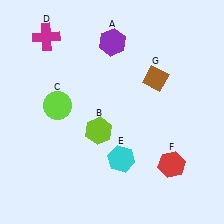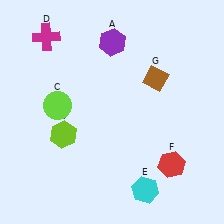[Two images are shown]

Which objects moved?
The objects that moved are: the lime hexagon (B), the cyan hexagon (E).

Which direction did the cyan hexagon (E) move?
The cyan hexagon (E) moved down.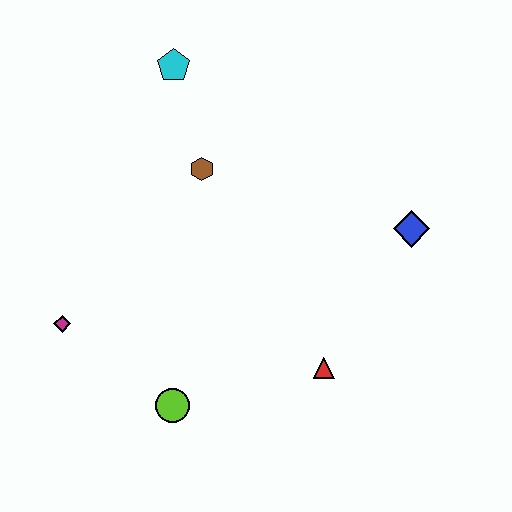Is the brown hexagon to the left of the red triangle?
Yes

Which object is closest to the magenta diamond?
The lime circle is closest to the magenta diamond.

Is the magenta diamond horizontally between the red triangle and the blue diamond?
No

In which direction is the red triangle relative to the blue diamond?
The red triangle is below the blue diamond.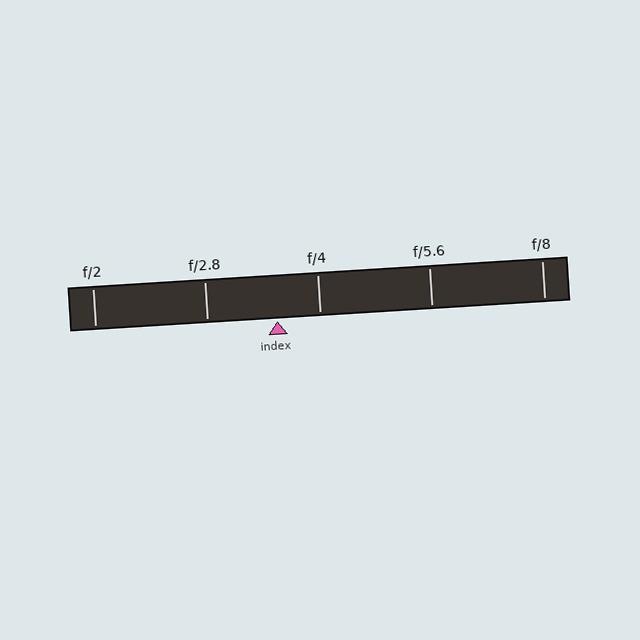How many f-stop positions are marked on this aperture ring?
There are 5 f-stop positions marked.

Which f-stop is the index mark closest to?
The index mark is closest to f/4.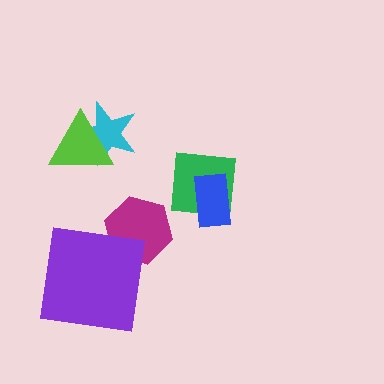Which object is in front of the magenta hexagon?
The purple square is in front of the magenta hexagon.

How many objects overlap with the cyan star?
1 object overlaps with the cyan star.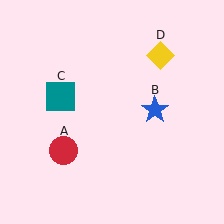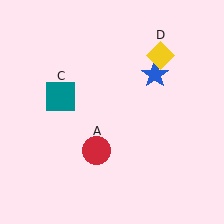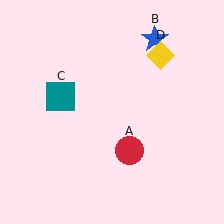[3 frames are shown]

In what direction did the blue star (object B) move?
The blue star (object B) moved up.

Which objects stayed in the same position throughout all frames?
Teal square (object C) and yellow diamond (object D) remained stationary.